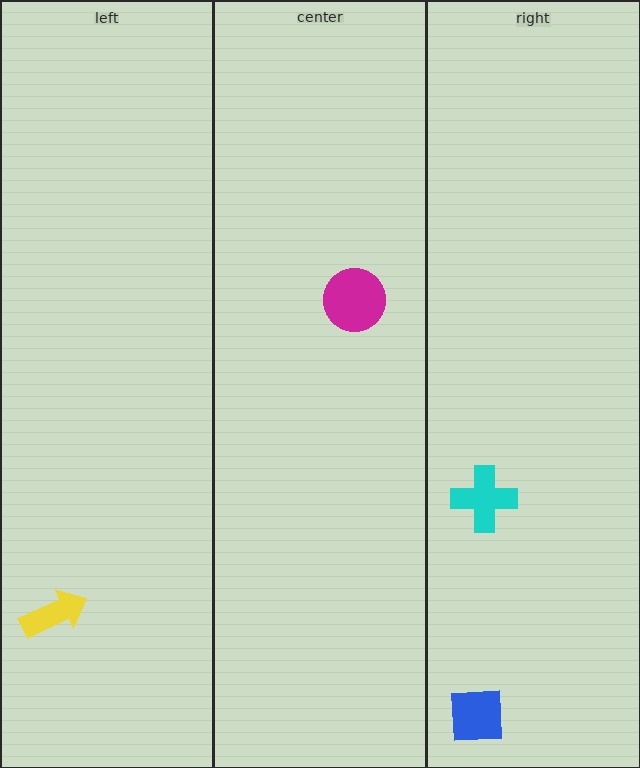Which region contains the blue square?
The right region.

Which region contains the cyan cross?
The right region.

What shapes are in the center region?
The magenta circle.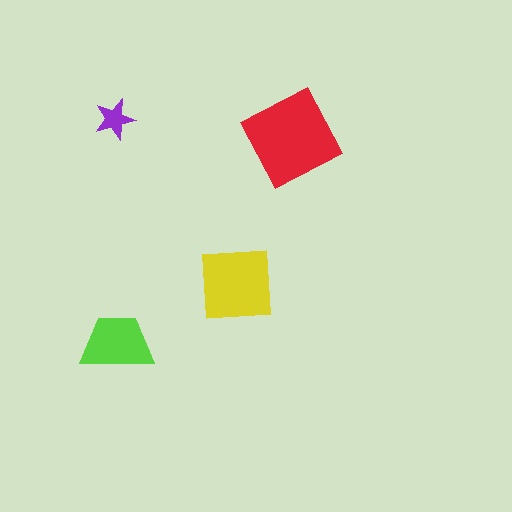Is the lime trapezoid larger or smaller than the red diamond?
Smaller.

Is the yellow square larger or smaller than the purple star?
Larger.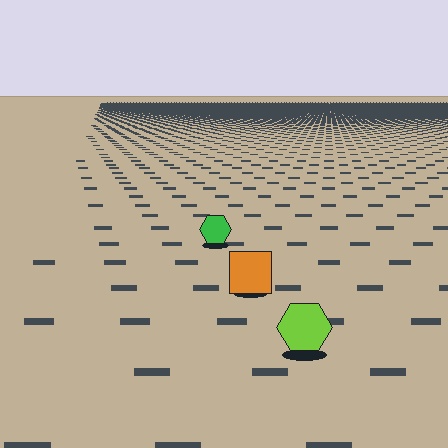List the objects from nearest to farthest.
From nearest to farthest: the lime hexagon, the orange square, the green hexagon.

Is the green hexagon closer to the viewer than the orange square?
No. The orange square is closer — you can tell from the texture gradient: the ground texture is coarser near it.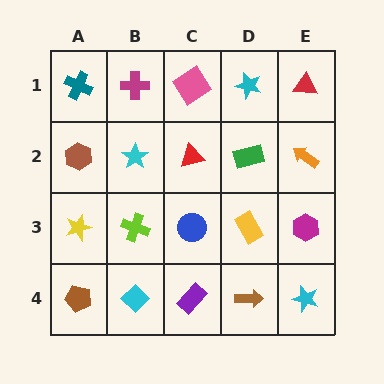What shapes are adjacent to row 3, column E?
An orange arrow (row 2, column E), a cyan star (row 4, column E), a yellow rectangle (row 3, column D).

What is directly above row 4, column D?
A yellow rectangle.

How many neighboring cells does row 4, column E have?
2.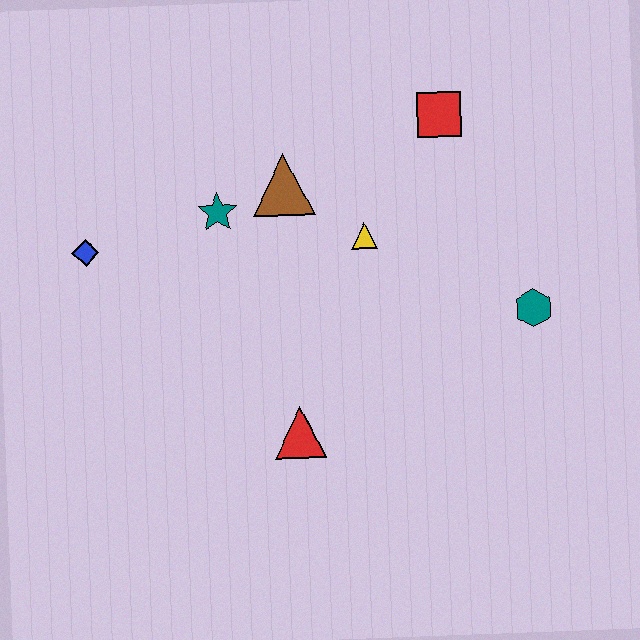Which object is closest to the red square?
The yellow triangle is closest to the red square.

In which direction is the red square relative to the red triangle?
The red square is above the red triangle.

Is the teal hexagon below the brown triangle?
Yes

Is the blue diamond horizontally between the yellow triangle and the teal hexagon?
No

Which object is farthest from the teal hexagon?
The blue diamond is farthest from the teal hexagon.